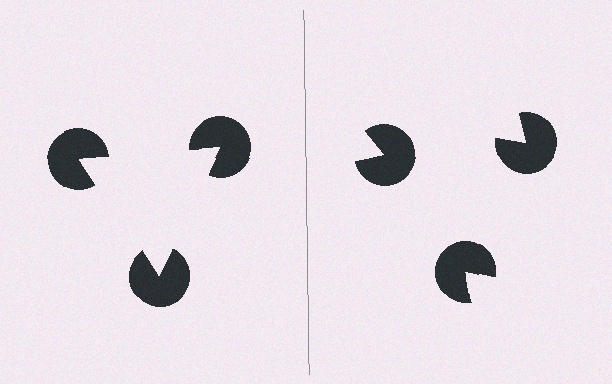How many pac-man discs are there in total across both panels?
6 — 3 on each side.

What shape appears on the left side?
An illusory triangle.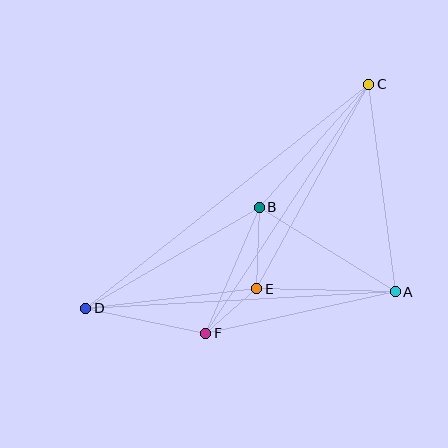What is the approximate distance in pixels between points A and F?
The distance between A and F is approximately 194 pixels.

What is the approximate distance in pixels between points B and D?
The distance between B and D is approximately 201 pixels.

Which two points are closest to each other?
Points E and F are closest to each other.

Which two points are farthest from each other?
Points C and D are farthest from each other.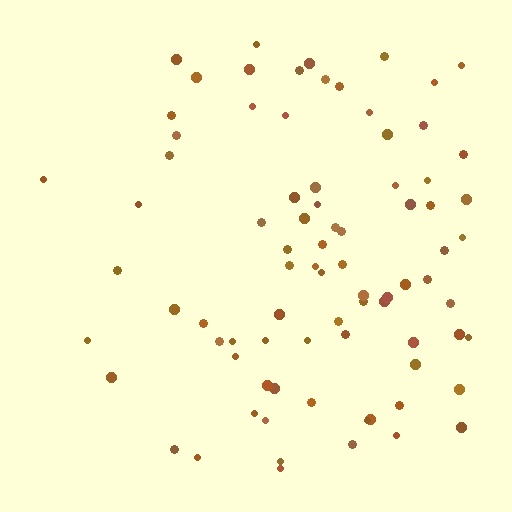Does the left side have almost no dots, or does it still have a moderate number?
Still a moderate number, just noticeably fewer than the right.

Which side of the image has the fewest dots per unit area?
The left.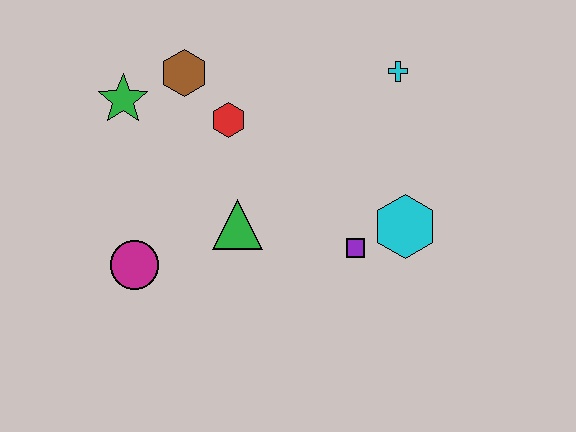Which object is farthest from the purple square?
The green star is farthest from the purple square.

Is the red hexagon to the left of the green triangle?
Yes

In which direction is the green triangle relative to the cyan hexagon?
The green triangle is to the left of the cyan hexagon.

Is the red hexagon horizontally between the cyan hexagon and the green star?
Yes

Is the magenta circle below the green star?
Yes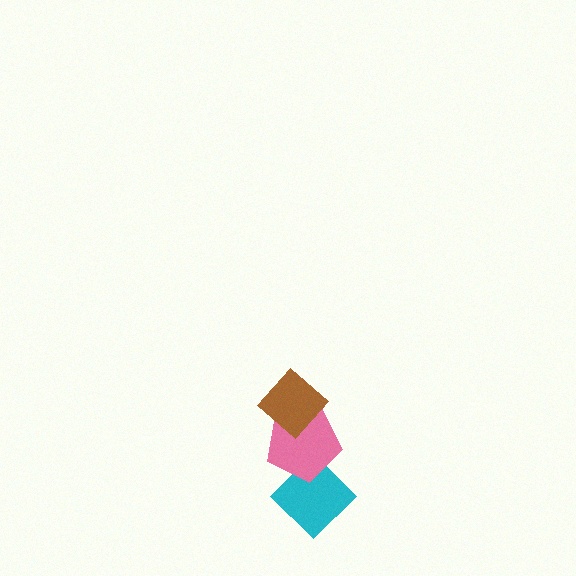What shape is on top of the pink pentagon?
The brown diamond is on top of the pink pentagon.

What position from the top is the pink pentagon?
The pink pentagon is 2nd from the top.